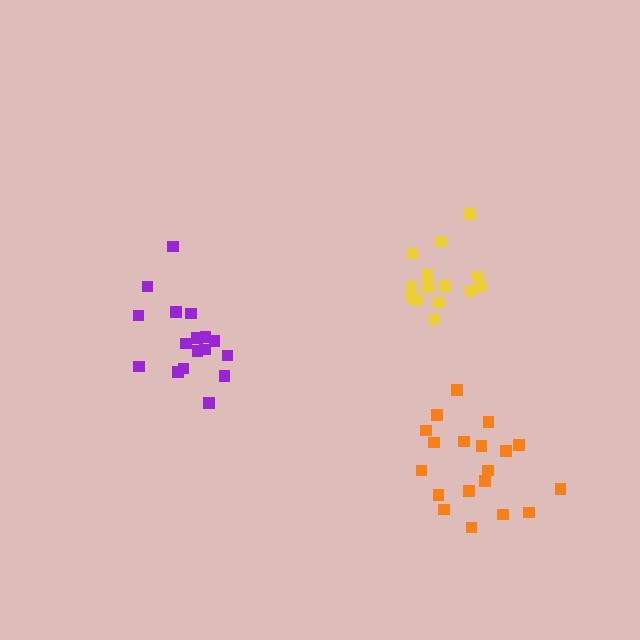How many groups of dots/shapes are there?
There are 3 groups.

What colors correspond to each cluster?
The clusters are colored: orange, purple, yellow.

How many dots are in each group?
Group 1: 19 dots, Group 2: 17 dots, Group 3: 14 dots (50 total).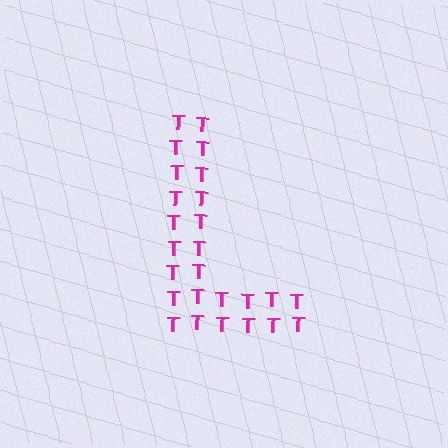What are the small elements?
The small elements are letter T's.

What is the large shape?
The large shape is the letter L.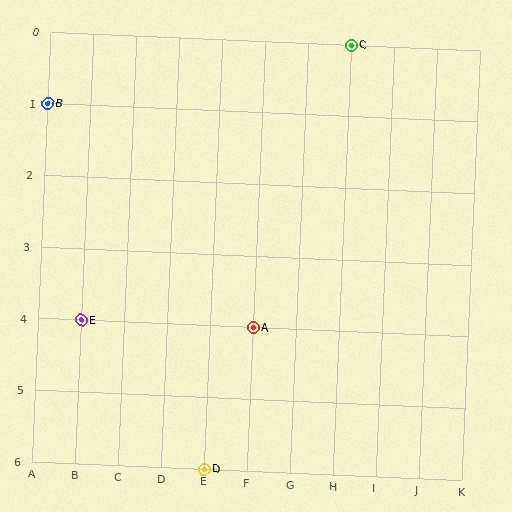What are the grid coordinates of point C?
Point C is at grid coordinates (H, 0).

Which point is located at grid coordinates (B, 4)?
Point E is at (B, 4).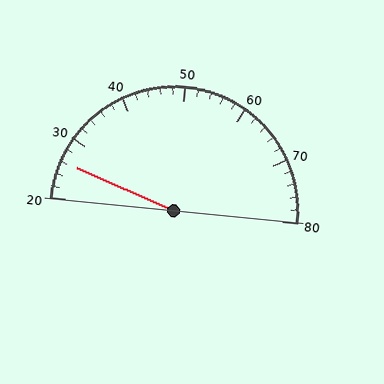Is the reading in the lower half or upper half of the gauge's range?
The reading is in the lower half of the range (20 to 80).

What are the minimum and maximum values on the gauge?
The gauge ranges from 20 to 80.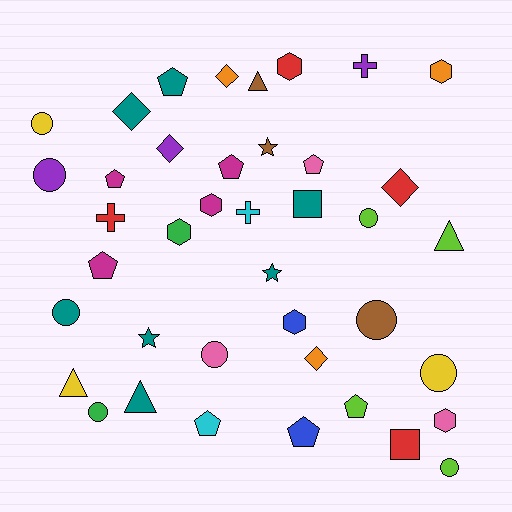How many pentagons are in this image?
There are 8 pentagons.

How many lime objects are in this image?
There are 4 lime objects.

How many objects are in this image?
There are 40 objects.